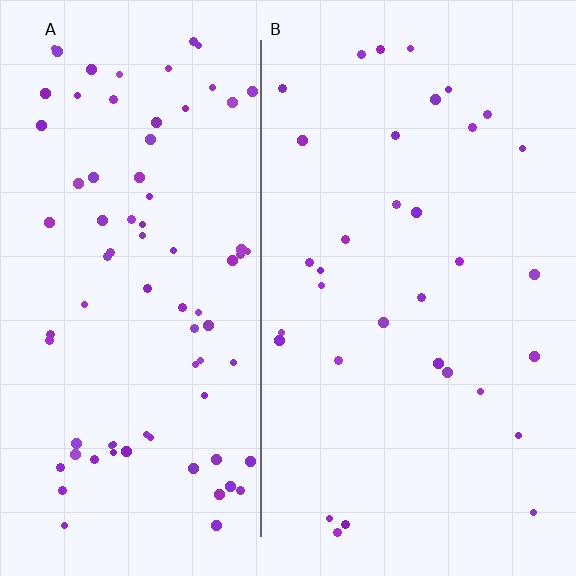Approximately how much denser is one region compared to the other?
Approximately 2.4× — region A over region B.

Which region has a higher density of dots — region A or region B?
A (the left).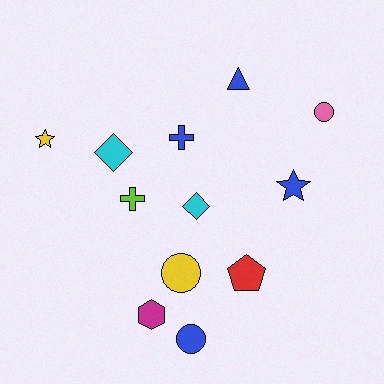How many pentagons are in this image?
There is 1 pentagon.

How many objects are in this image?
There are 12 objects.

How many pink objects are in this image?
There is 1 pink object.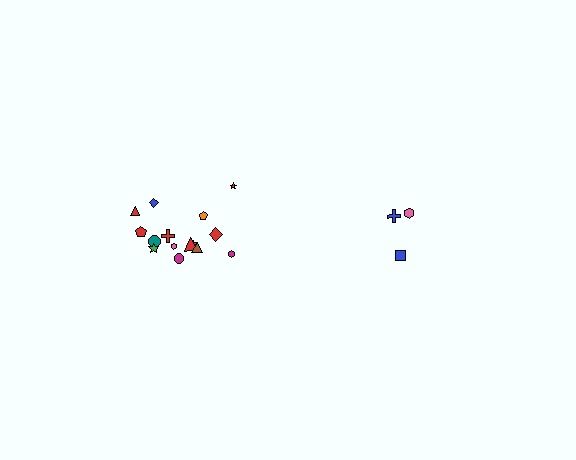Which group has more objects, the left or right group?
The left group.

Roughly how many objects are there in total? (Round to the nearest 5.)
Roughly 20 objects in total.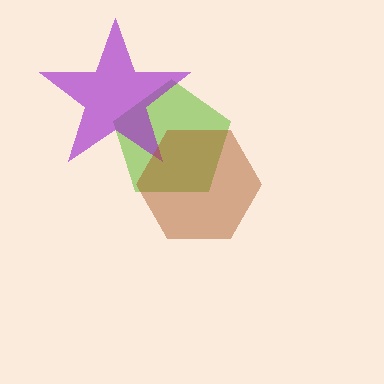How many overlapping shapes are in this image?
There are 3 overlapping shapes in the image.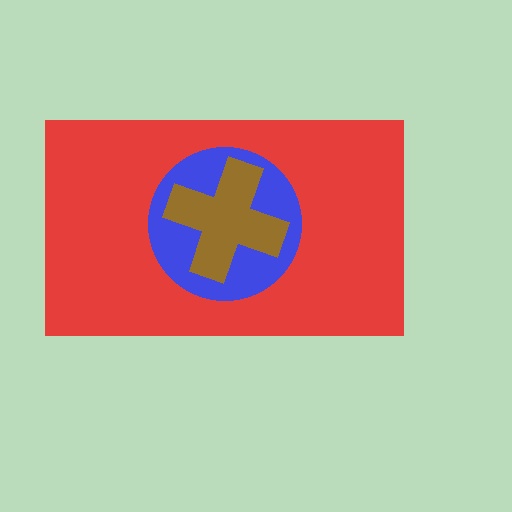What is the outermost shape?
The red rectangle.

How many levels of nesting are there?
3.